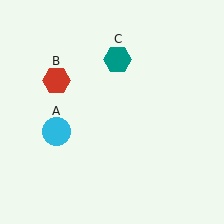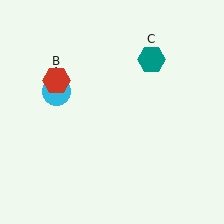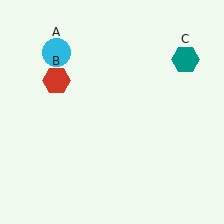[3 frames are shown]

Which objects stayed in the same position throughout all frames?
Red hexagon (object B) remained stationary.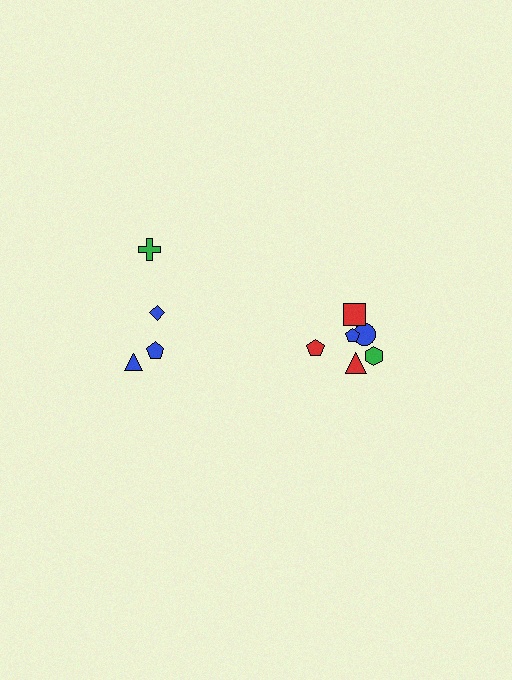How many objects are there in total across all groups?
There are 10 objects.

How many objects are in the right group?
There are 6 objects.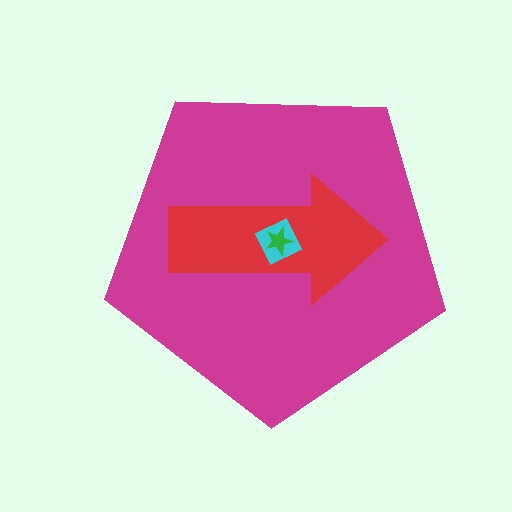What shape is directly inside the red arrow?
The cyan diamond.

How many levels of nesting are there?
4.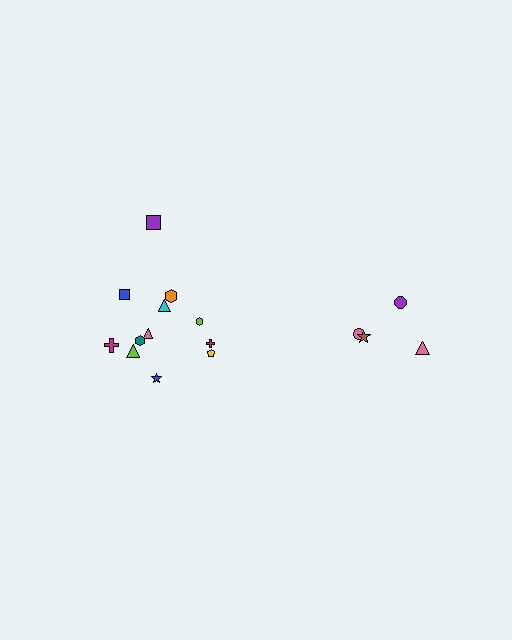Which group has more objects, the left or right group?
The left group.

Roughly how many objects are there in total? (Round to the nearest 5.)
Roughly 15 objects in total.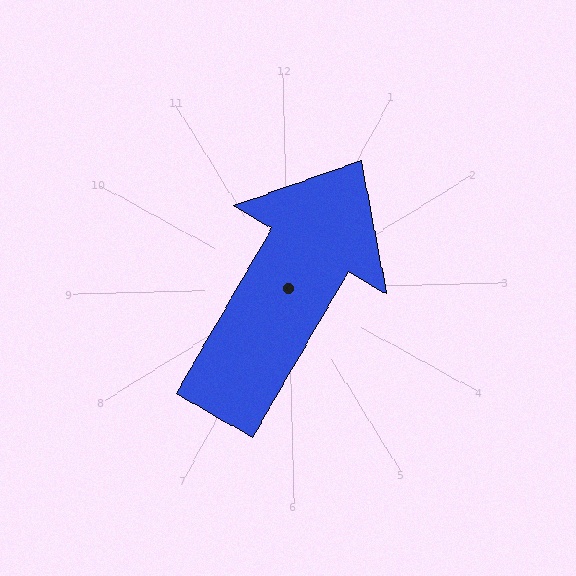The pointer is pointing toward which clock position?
Roughly 1 o'clock.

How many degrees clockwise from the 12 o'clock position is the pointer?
Approximately 31 degrees.